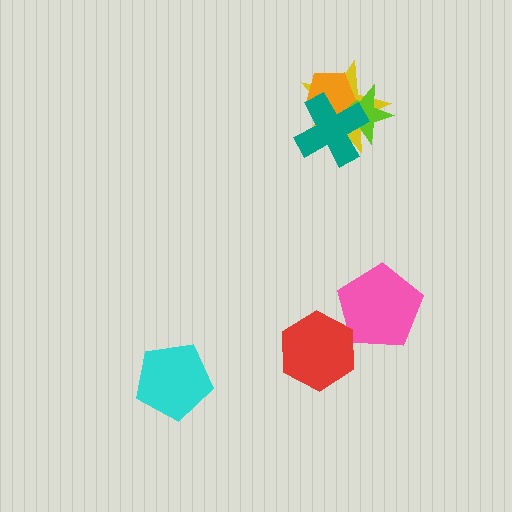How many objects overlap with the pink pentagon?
1 object overlaps with the pink pentagon.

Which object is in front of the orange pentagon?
The teal cross is in front of the orange pentagon.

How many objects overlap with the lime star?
3 objects overlap with the lime star.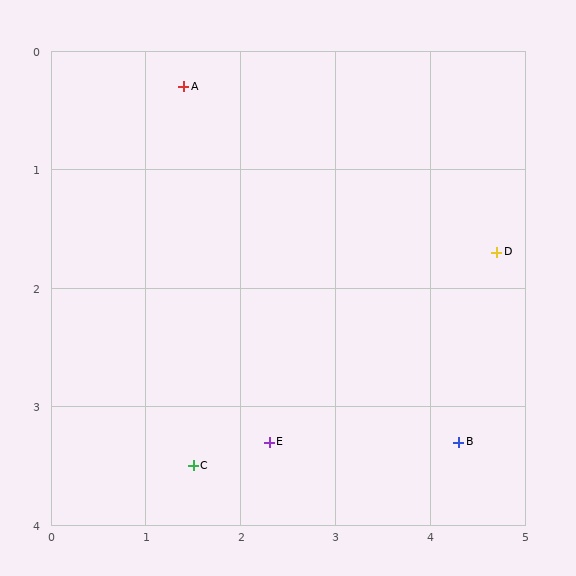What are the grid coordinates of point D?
Point D is at approximately (4.7, 1.7).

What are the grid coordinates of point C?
Point C is at approximately (1.5, 3.5).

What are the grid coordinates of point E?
Point E is at approximately (2.3, 3.3).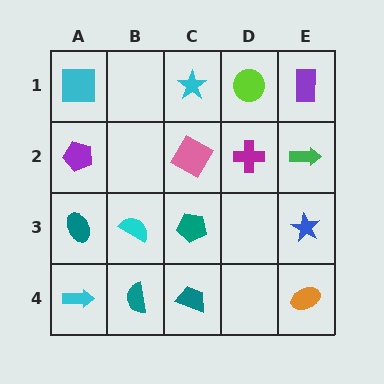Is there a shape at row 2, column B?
No, that cell is empty.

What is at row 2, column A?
A purple pentagon.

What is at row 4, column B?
A teal semicircle.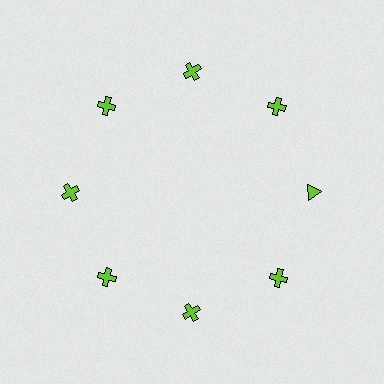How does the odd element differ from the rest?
It has a different shape: triangle instead of cross.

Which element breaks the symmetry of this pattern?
The lime triangle at roughly the 3 o'clock position breaks the symmetry. All other shapes are lime crosses.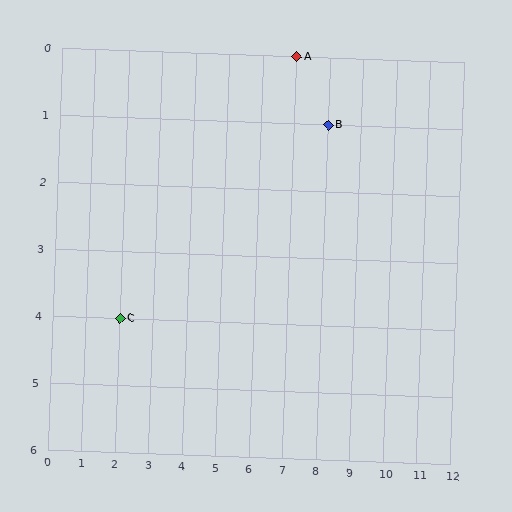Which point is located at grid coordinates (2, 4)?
Point C is at (2, 4).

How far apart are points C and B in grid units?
Points C and B are 6 columns and 3 rows apart (about 6.7 grid units diagonally).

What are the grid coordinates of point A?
Point A is at grid coordinates (7, 0).